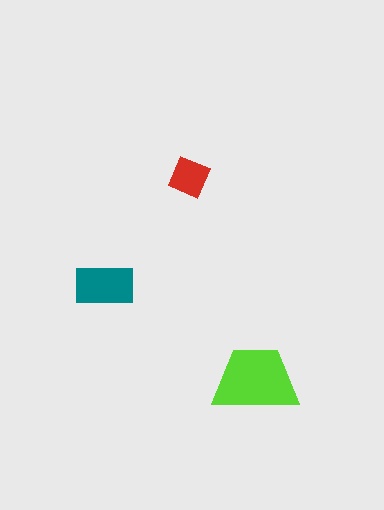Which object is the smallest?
The red diamond.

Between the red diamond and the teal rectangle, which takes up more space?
The teal rectangle.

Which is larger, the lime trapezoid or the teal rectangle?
The lime trapezoid.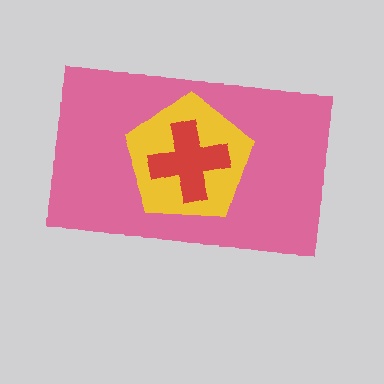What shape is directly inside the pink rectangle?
The yellow pentagon.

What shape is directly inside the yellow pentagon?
The red cross.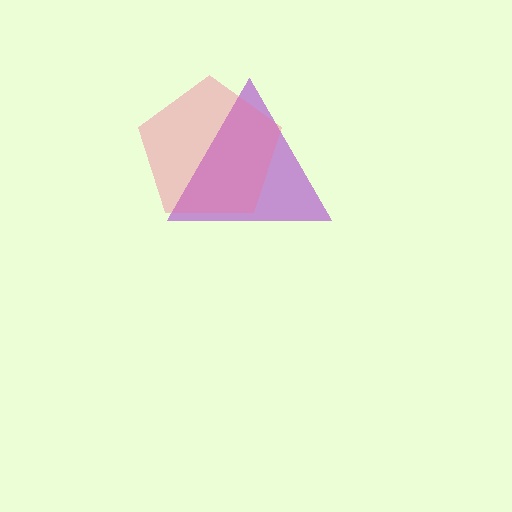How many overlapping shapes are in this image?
There are 2 overlapping shapes in the image.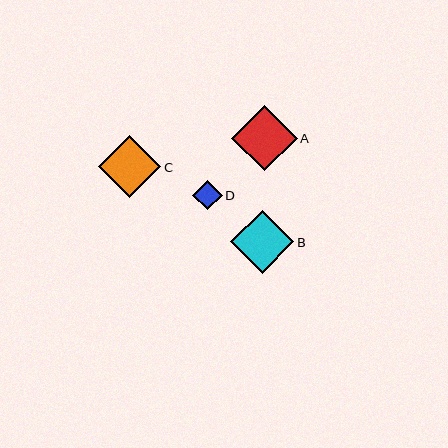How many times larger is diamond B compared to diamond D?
Diamond B is approximately 2.2 times the size of diamond D.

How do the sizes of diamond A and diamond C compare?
Diamond A and diamond C are approximately the same size.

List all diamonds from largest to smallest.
From largest to smallest: A, B, C, D.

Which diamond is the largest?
Diamond A is the largest with a size of approximately 65 pixels.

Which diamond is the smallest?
Diamond D is the smallest with a size of approximately 29 pixels.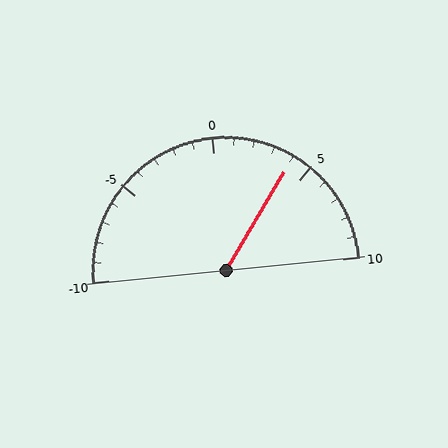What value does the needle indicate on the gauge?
The needle indicates approximately 4.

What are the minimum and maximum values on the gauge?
The gauge ranges from -10 to 10.